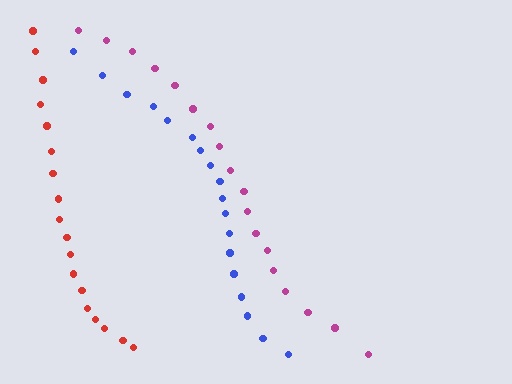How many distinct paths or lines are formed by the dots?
There are 3 distinct paths.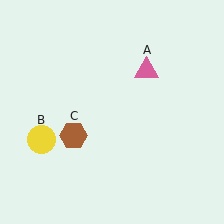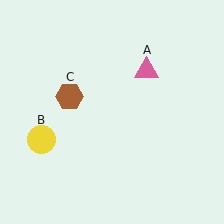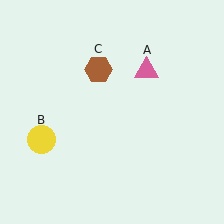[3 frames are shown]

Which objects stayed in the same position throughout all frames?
Pink triangle (object A) and yellow circle (object B) remained stationary.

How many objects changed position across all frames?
1 object changed position: brown hexagon (object C).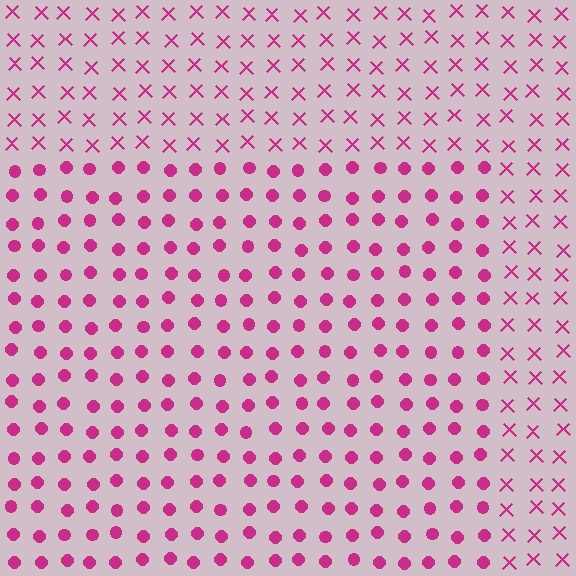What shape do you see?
I see a rectangle.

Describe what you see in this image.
The image is filled with small magenta elements arranged in a uniform grid. A rectangle-shaped region contains circles, while the surrounding area contains X marks. The boundary is defined purely by the change in element shape.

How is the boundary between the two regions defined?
The boundary is defined by a change in element shape: circles inside vs. X marks outside. All elements share the same color and spacing.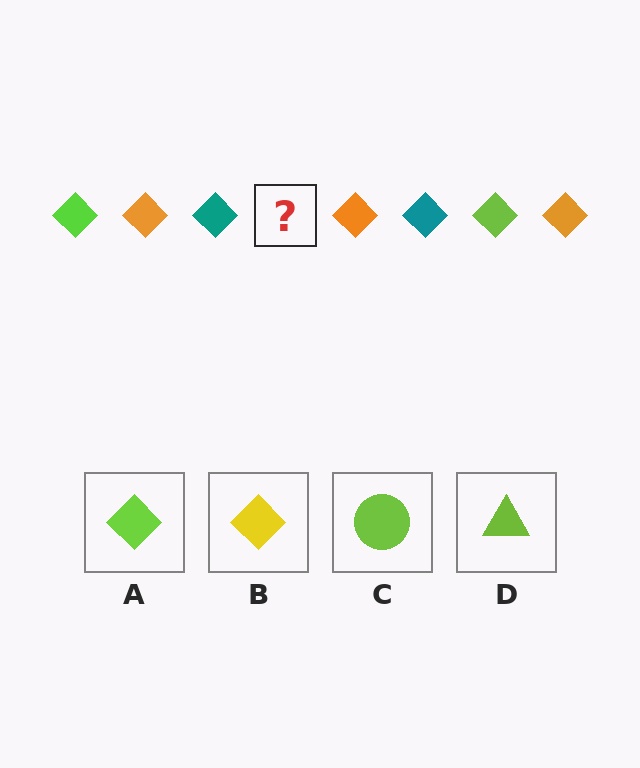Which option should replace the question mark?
Option A.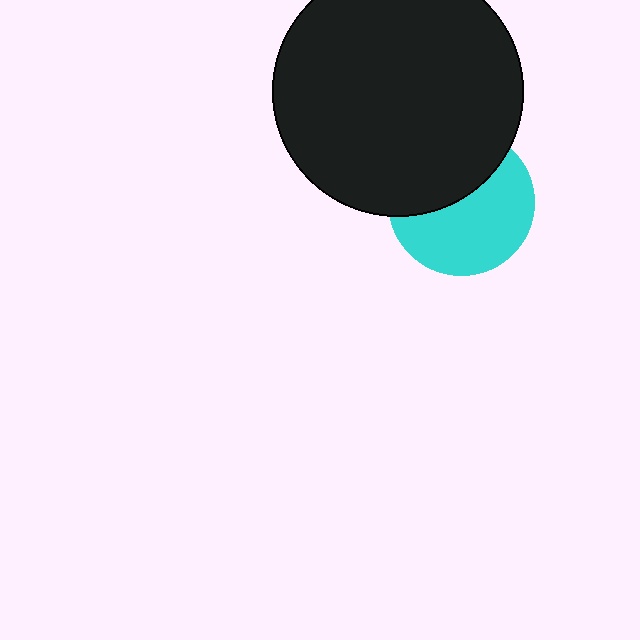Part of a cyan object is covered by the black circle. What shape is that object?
It is a circle.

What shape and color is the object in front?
The object in front is a black circle.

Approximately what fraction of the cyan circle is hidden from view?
Roughly 42% of the cyan circle is hidden behind the black circle.